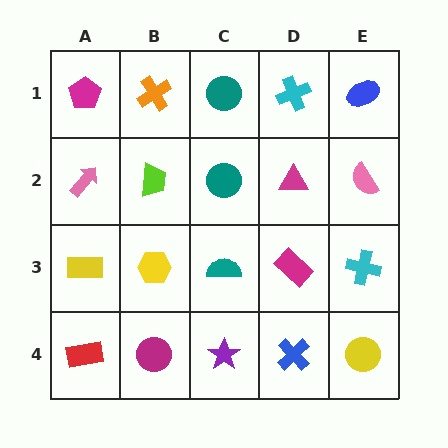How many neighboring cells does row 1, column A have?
2.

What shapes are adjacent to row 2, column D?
A cyan cross (row 1, column D), a magenta rectangle (row 3, column D), a teal circle (row 2, column C), a pink semicircle (row 2, column E).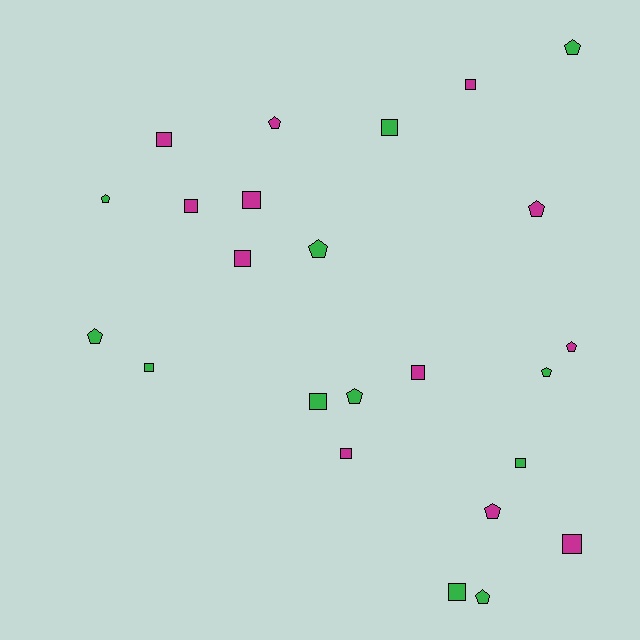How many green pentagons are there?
There are 7 green pentagons.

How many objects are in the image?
There are 24 objects.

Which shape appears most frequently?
Square, with 13 objects.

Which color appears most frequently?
Green, with 12 objects.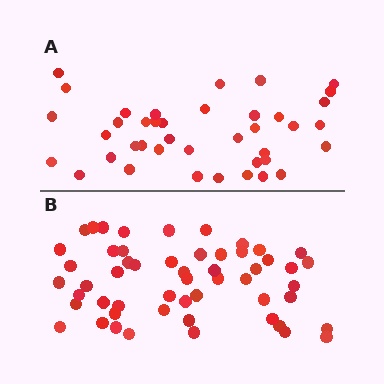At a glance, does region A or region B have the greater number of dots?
Region B (the bottom region) has more dots.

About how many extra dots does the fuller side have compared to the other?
Region B has approximately 15 more dots than region A.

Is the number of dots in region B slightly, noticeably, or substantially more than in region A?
Region B has noticeably more, but not dramatically so. The ratio is roughly 1.4 to 1.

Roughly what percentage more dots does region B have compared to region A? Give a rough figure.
About 35% more.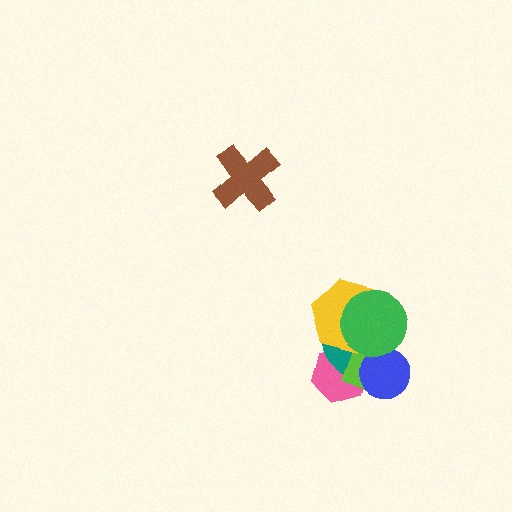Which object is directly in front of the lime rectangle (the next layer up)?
The blue circle is directly in front of the lime rectangle.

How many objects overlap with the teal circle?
5 objects overlap with the teal circle.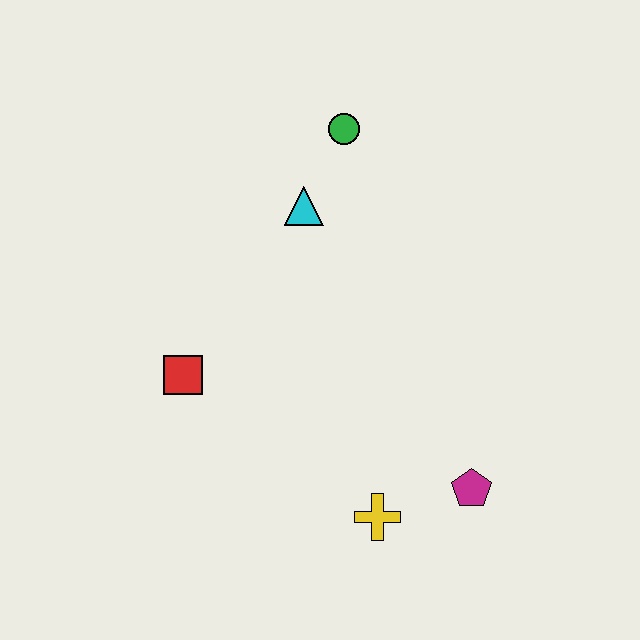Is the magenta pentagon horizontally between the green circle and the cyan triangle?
No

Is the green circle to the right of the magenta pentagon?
No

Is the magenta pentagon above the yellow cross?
Yes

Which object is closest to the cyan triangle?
The green circle is closest to the cyan triangle.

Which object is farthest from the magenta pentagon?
The green circle is farthest from the magenta pentagon.